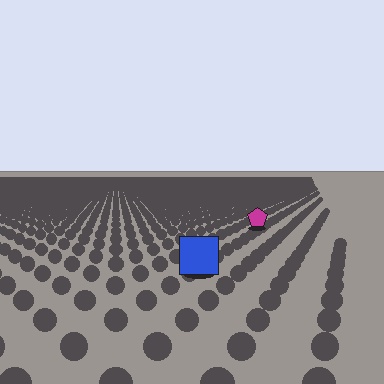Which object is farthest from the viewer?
The magenta pentagon is farthest from the viewer. It appears smaller and the ground texture around it is denser.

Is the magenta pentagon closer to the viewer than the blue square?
No. The blue square is closer — you can tell from the texture gradient: the ground texture is coarser near it.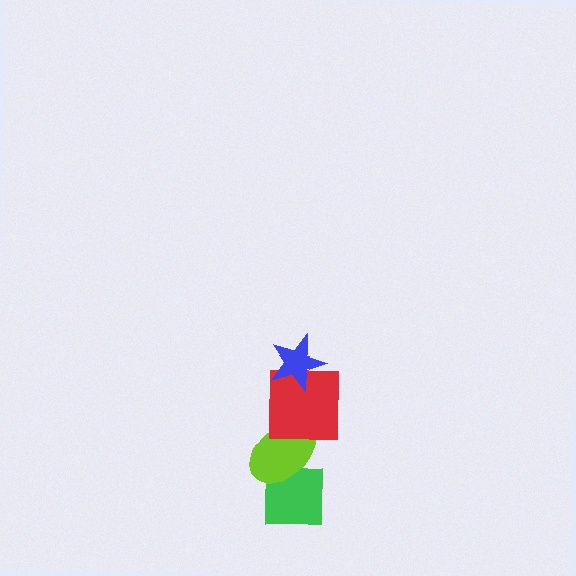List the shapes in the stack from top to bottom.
From top to bottom: the blue star, the red square, the lime ellipse, the green square.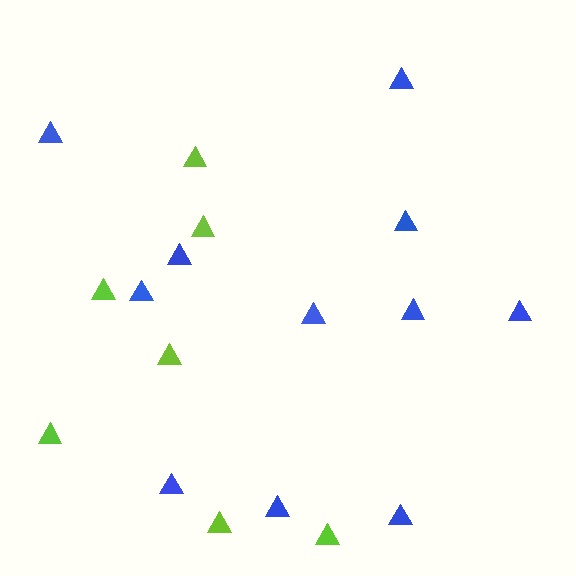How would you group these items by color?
There are 2 groups: one group of lime triangles (7) and one group of blue triangles (11).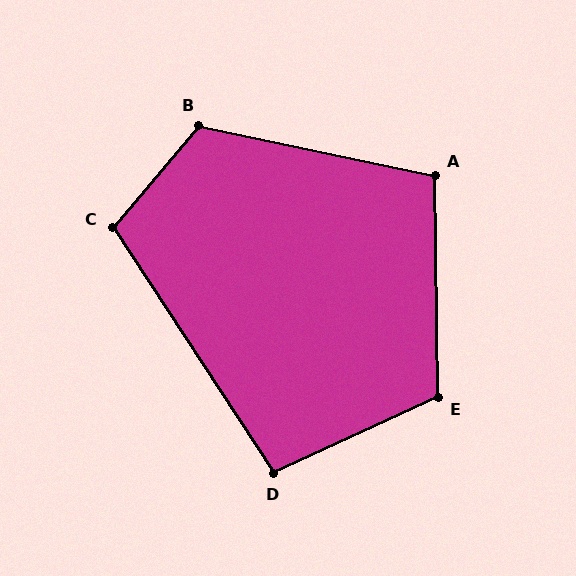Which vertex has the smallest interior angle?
D, at approximately 98 degrees.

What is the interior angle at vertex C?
Approximately 107 degrees (obtuse).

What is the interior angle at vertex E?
Approximately 114 degrees (obtuse).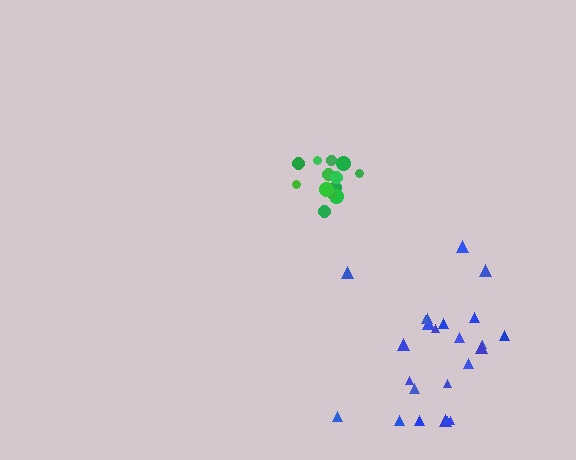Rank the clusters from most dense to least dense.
green, blue.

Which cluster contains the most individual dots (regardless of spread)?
Blue (24).